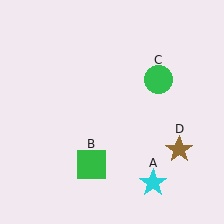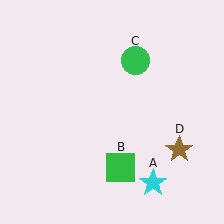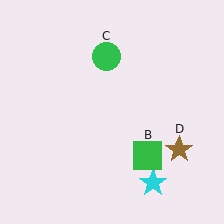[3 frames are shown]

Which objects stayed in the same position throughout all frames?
Cyan star (object A) and brown star (object D) remained stationary.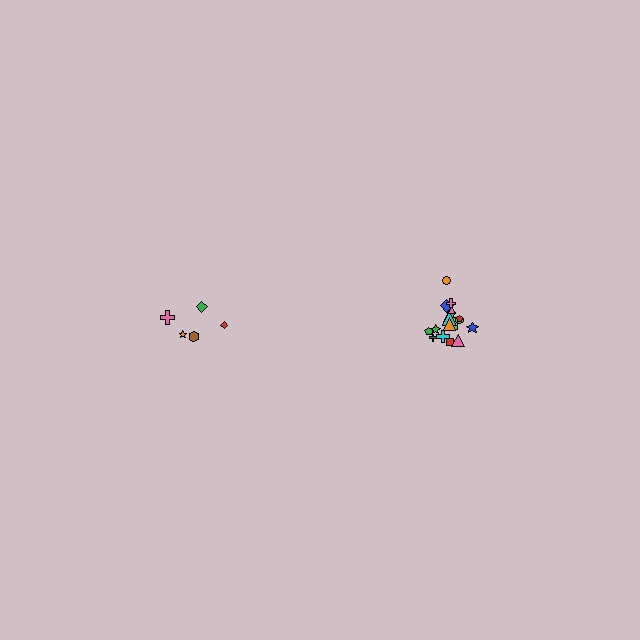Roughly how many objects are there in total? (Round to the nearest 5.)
Roughly 25 objects in total.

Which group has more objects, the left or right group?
The right group.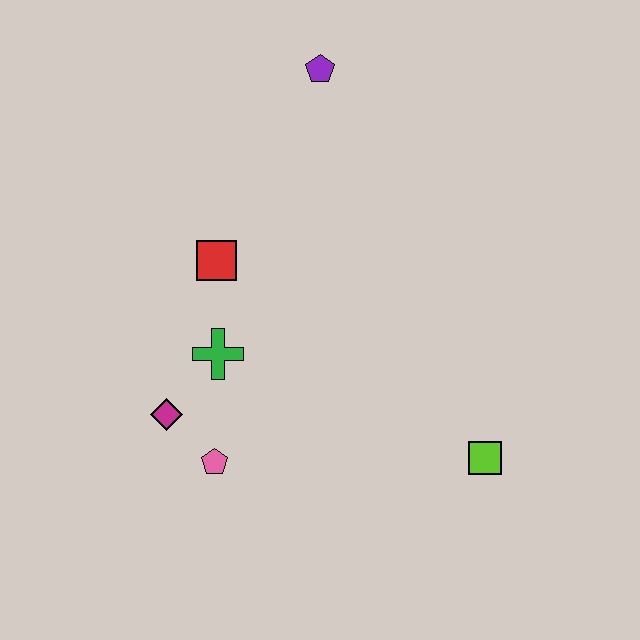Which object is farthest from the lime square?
The purple pentagon is farthest from the lime square.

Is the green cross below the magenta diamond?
No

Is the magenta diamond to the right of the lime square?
No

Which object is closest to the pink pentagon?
The magenta diamond is closest to the pink pentagon.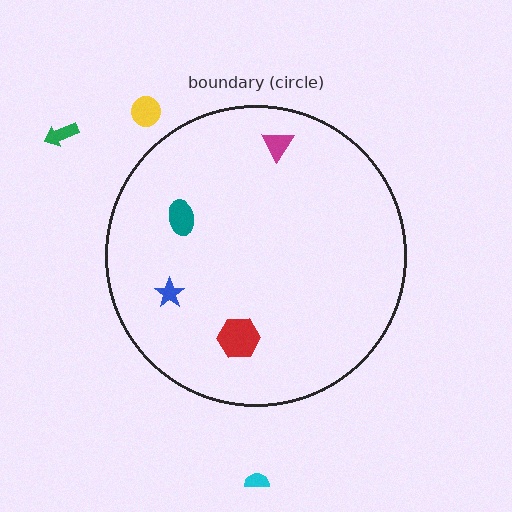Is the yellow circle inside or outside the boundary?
Outside.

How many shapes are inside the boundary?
4 inside, 3 outside.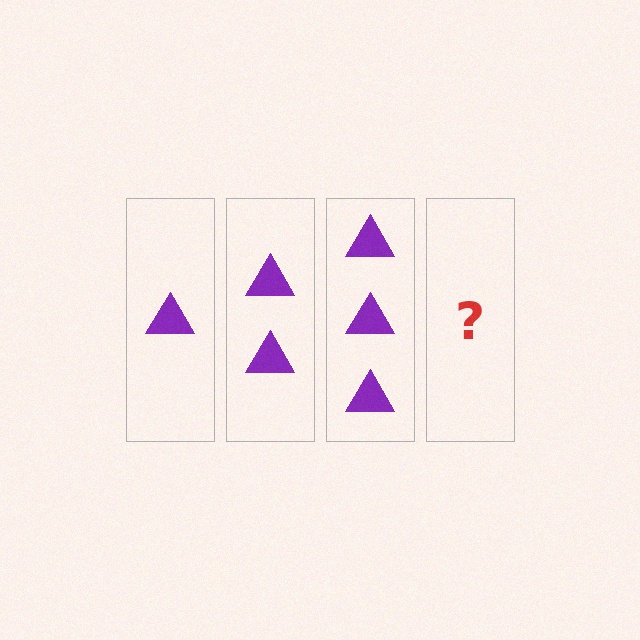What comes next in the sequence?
The next element should be 4 triangles.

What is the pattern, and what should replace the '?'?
The pattern is that each step adds one more triangle. The '?' should be 4 triangles.